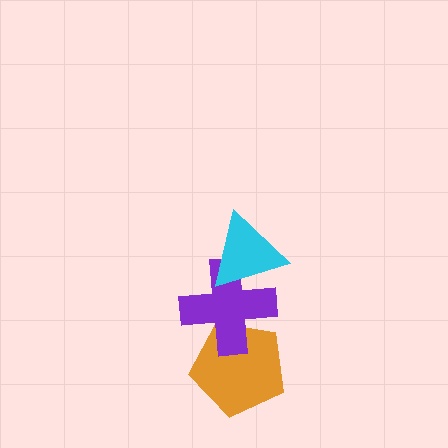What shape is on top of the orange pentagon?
The purple cross is on top of the orange pentagon.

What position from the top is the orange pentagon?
The orange pentagon is 3rd from the top.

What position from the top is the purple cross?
The purple cross is 2nd from the top.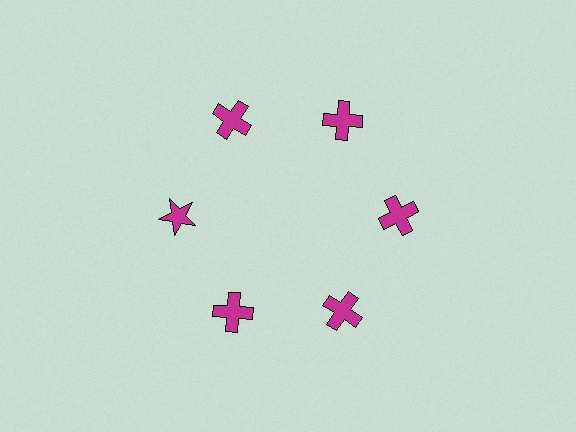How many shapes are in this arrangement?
There are 6 shapes arranged in a ring pattern.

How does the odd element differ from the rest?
It has a different shape: star instead of cross.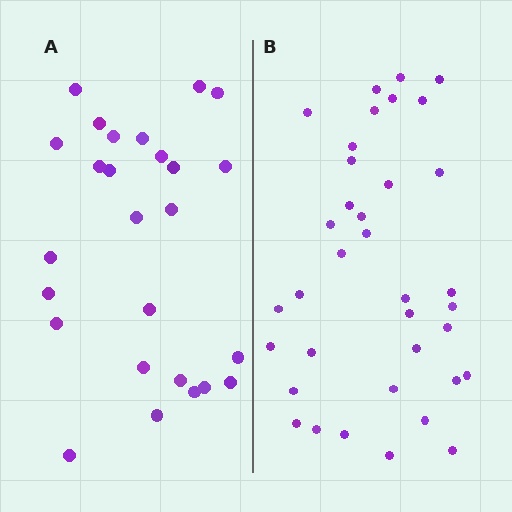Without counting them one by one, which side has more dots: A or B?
Region B (the right region) has more dots.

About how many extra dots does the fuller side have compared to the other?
Region B has roughly 10 or so more dots than region A.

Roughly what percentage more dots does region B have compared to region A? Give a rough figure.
About 40% more.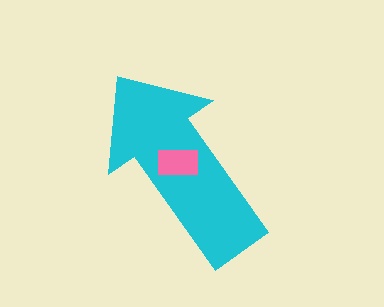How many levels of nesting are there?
2.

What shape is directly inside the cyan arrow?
The pink rectangle.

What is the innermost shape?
The pink rectangle.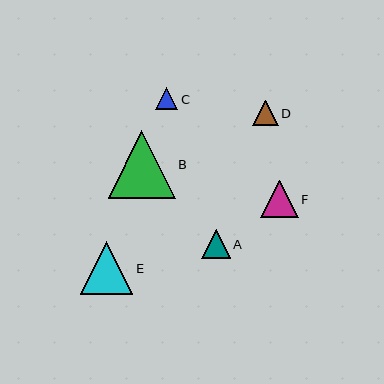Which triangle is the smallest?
Triangle C is the smallest with a size of approximately 22 pixels.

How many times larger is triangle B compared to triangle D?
Triangle B is approximately 2.7 times the size of triangle D.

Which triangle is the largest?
Triangle B is the largest with a size of approximately 67 pixels.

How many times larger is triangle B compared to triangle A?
Triangle B is approximately 2.4 times the size of triangle A.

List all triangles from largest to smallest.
From largest to smallest: B, E, F, A, D, C.